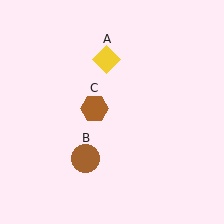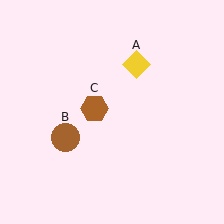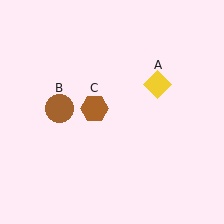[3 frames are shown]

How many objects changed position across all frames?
2 objects changed position: yellow diamond (object A), brown circle (object B).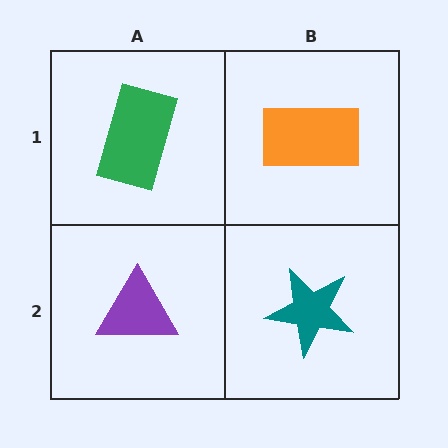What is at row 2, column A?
A purple triangle.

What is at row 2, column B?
A teal star.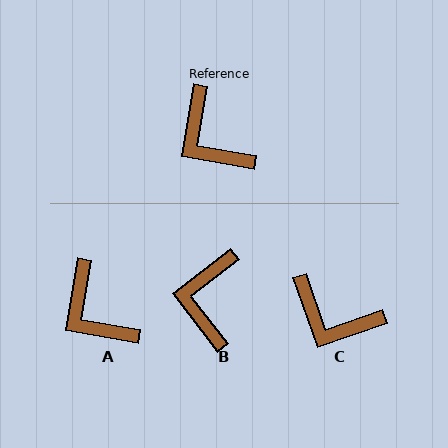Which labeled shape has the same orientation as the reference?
A.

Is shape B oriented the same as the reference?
No, it is off by about 43 degrees.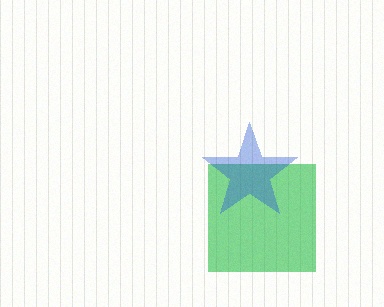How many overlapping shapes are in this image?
There are 2 overlapping shapes in the image.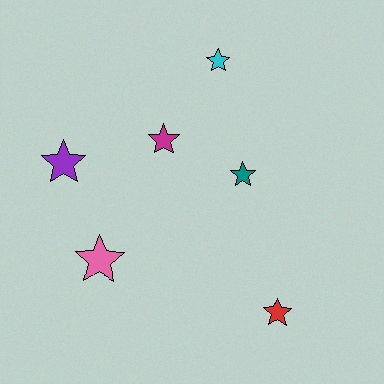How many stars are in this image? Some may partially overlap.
There are 6 stars.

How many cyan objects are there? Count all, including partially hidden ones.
There is 1 cyan object.